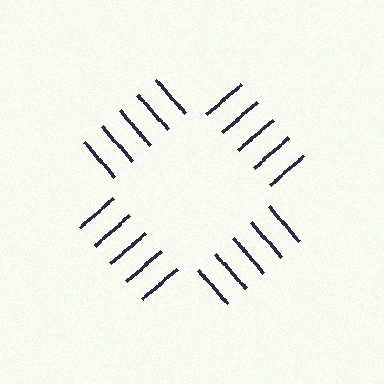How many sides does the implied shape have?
4 sides — the line-ends trace a square.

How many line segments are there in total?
20 — 5 along each of the 4 edges.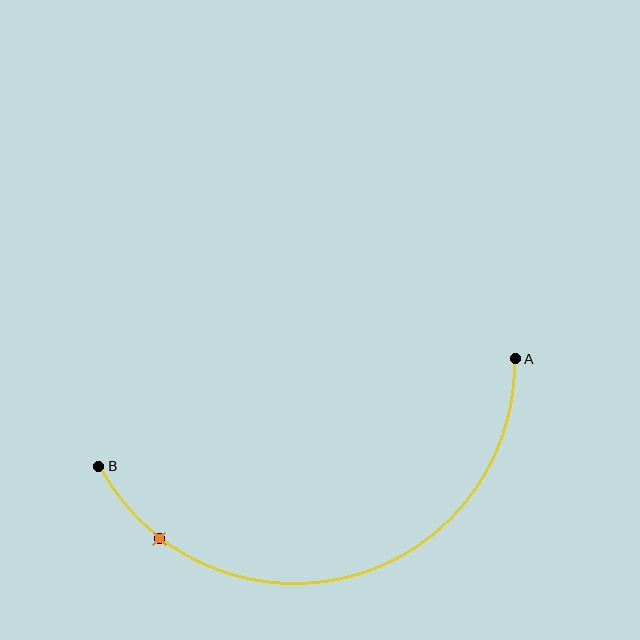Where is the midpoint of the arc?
The arc midpoint is the point on the curve farthest from the straight line joining A and B. It sits below that line.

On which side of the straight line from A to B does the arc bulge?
The arc bulges below the straight line connecting A and B.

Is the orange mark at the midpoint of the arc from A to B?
No. The orange mark lies on the arc but is closer to endpoint B. The arc midpoint would be at the point on the curve equidistant along the arc from both A and B.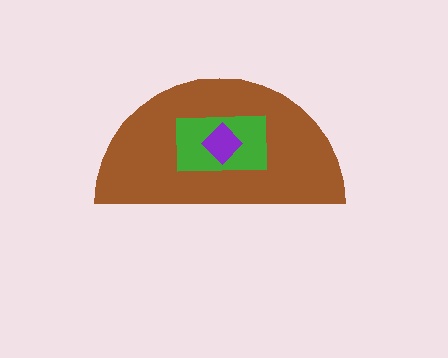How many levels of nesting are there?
3.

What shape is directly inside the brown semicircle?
The green rectangle.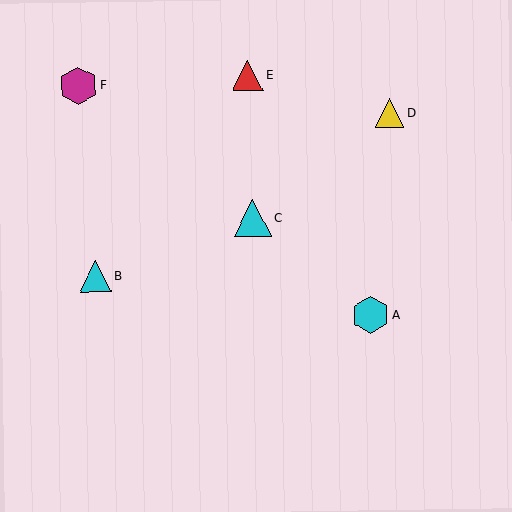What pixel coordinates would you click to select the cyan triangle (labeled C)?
Click at (253, 218) to select the cyan triangle C.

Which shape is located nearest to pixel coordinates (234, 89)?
The red triangle (labeled E) at (248, 75) is nearest to that location.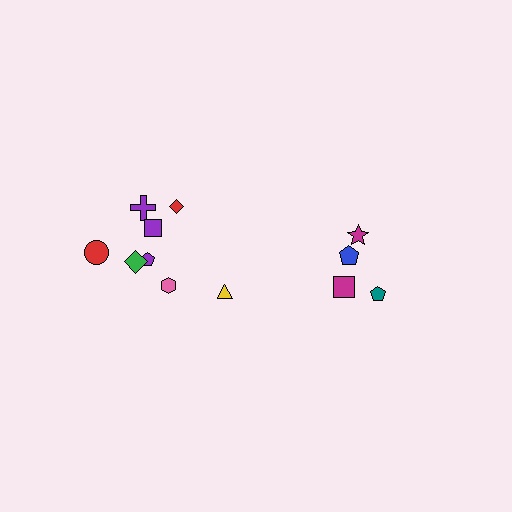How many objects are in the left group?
There are 8 objects.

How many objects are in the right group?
There are 4 objects.